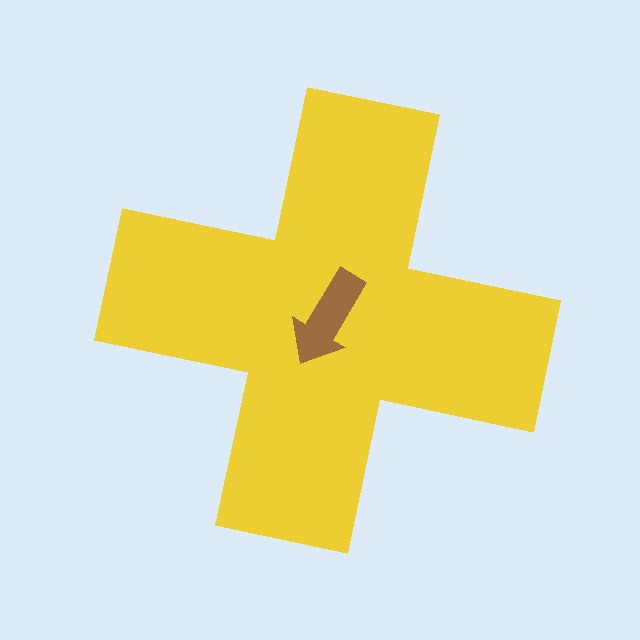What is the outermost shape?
The yellow cross.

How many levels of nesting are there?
2.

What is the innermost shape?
The brown arrow.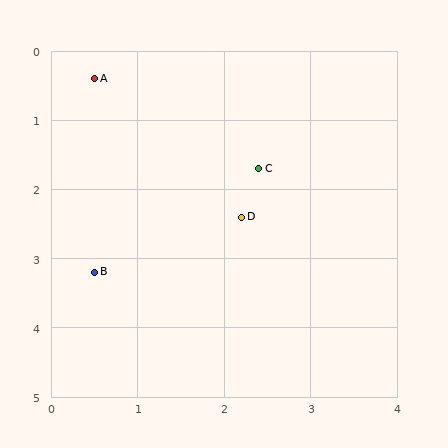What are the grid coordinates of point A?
Point A is at approximately (0.5, 0.4).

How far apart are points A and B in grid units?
Points A and B are about 2.8 grid units apart.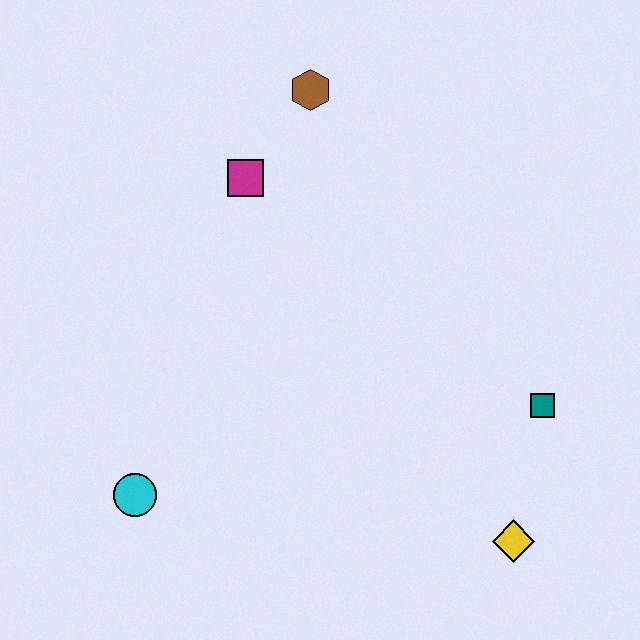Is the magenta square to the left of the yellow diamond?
Yes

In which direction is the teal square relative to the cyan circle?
The teal square is to the right of the cyan circle.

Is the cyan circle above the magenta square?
No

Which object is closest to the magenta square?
The brown hexagon is closest to the magenta square.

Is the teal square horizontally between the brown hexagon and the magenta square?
No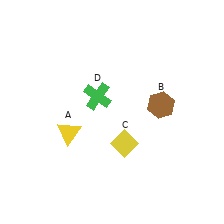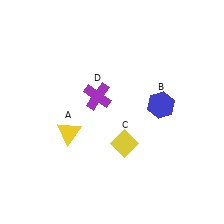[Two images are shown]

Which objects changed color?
B changed from brown to blue. D changed from green to purple.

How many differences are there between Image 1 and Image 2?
There are 2 differences between the two images.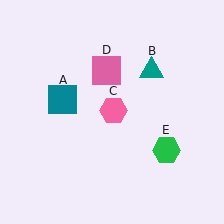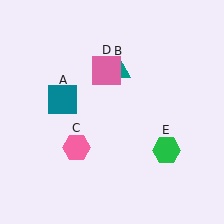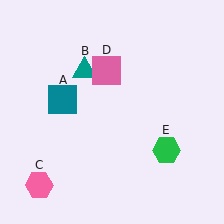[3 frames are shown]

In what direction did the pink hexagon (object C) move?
The pink hexagon (object C) moved down and to the left.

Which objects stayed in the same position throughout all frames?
Teal square (object A) and pink square (object D) and green hexagon (object E) remained stationary.